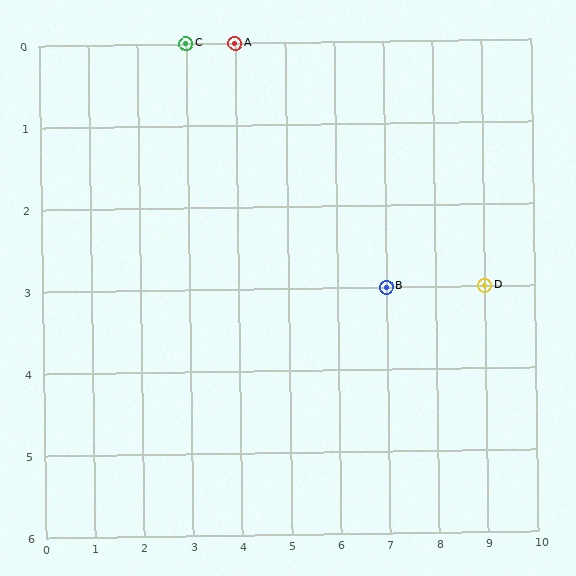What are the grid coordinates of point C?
Point C is at grid coordinates (3, 0).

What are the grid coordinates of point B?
Point B is at grid coordinates (7, 3).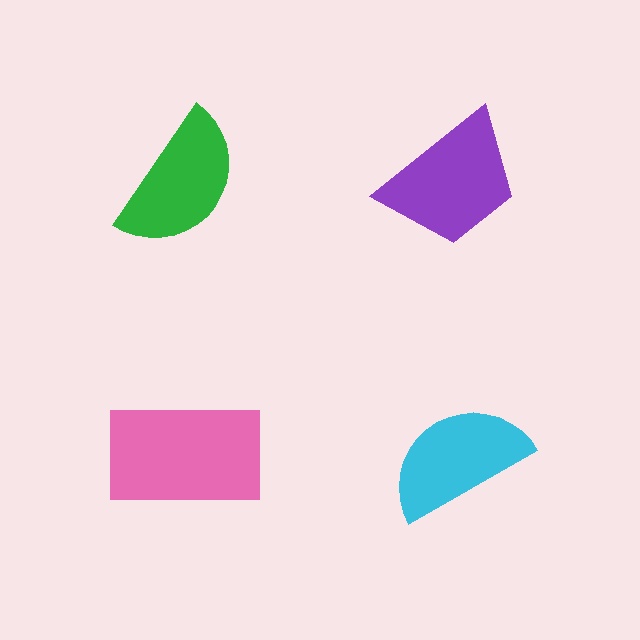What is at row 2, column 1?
A pink rectangle.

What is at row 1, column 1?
A green semicircle.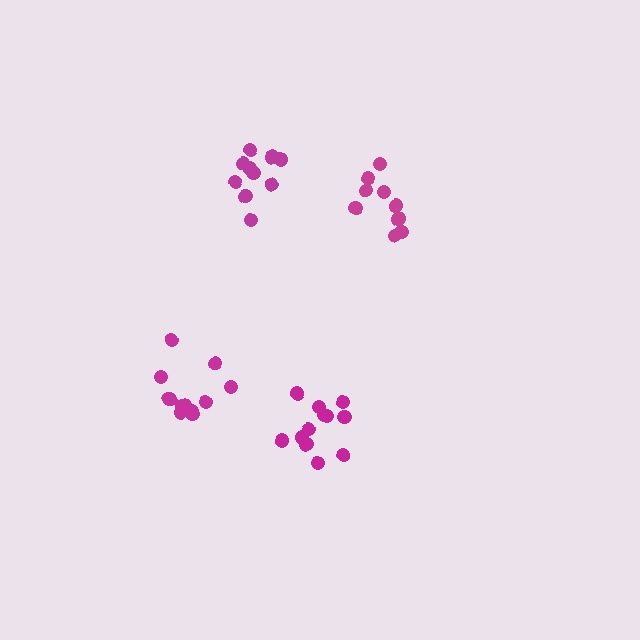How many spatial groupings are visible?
There are 4 spatial groupings.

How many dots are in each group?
Group 1: 9 dots, Group 2: 12 dots, Group 3: 11 dots, Group 4: 12 dots (44 total).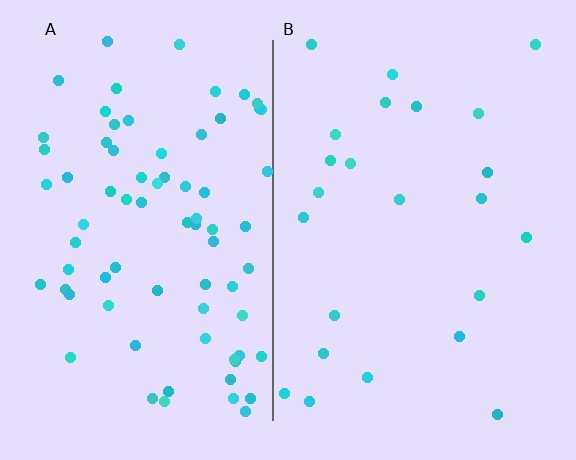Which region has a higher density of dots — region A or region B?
A (the left).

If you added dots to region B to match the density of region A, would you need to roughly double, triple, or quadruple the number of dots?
Approximately triple.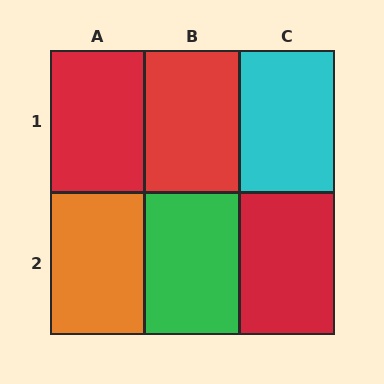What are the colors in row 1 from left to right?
Red, red, cyan.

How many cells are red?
3 cells are red.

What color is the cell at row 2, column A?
Orange.